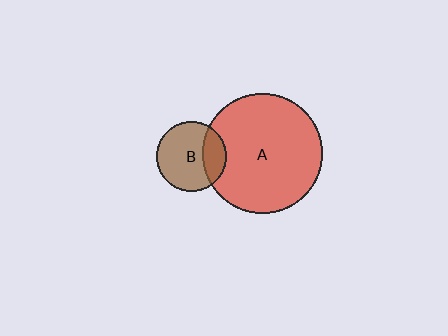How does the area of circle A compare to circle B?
Approximately 2.9 times.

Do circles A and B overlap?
Yes.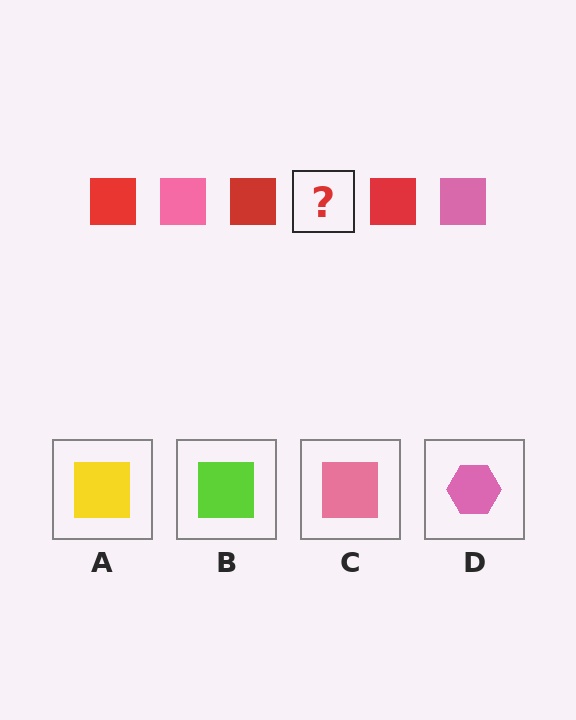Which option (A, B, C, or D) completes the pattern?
C.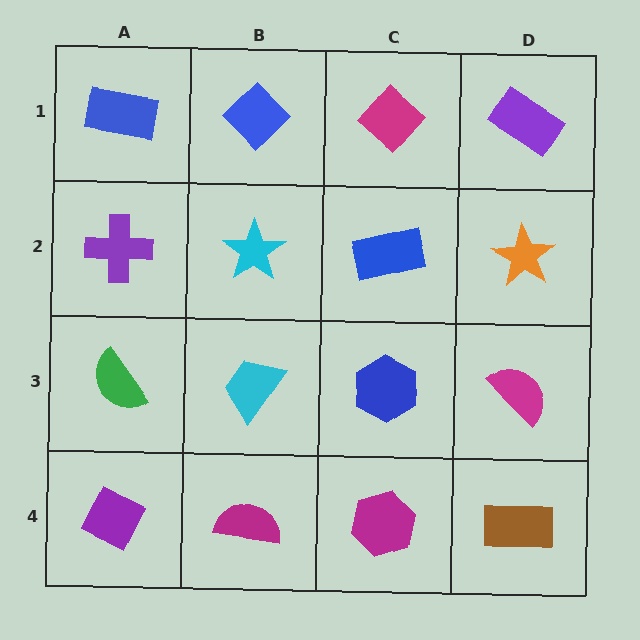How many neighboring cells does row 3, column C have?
4.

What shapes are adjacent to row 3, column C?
A blue rectangle (row 2, column C), a magenta hexagon (row 4, column C), a cyan trapezoid (row 3, column B), a magenta semicircle (row 3, column D).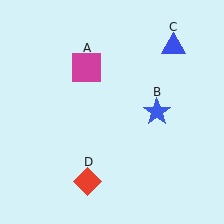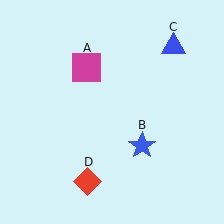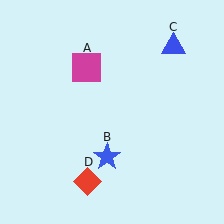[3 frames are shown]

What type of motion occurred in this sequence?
The blue star (object B) rotated clockwise around the center of the scene.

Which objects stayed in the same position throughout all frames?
Magenta square (object A) and blue triangle (object C) and red diamond (object D) remained stationary.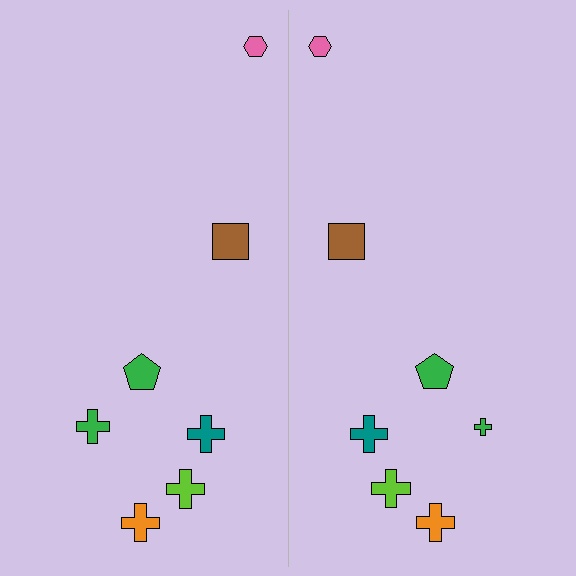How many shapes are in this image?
There are 14 shapes in this image.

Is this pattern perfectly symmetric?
No, the pattern is not perfectly symmetric. The green cross on the right side has a different size than its mirror counterpart.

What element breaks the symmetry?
The green cross on the right side has a different size than its mirror counterpart.